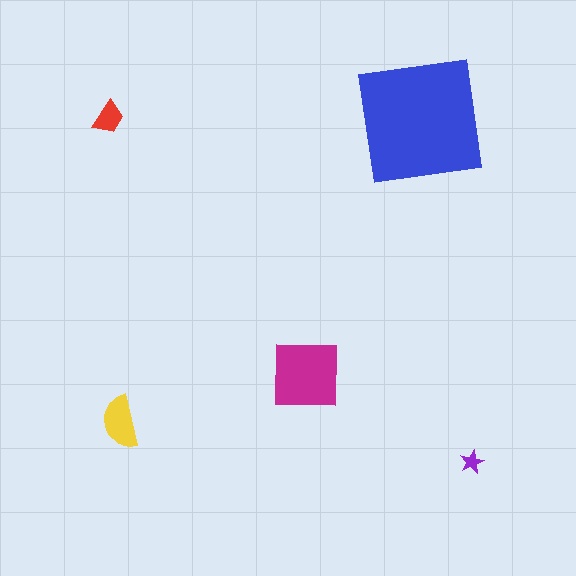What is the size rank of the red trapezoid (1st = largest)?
4th.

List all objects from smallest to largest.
The purple star, the red trapezoid, the yellow semicircle, the magenta square, the blue square.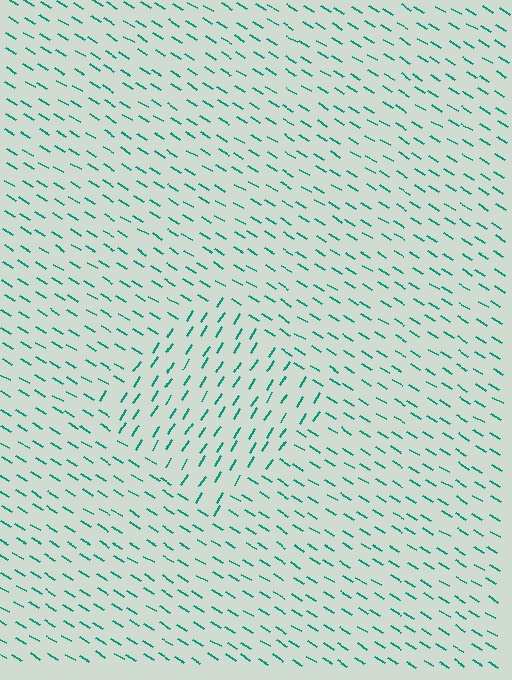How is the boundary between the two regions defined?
The boundary is defined purely by a change in line orientation (approximately 88 degrees difference). All lines are the same color and thickness.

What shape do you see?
I see a diamond.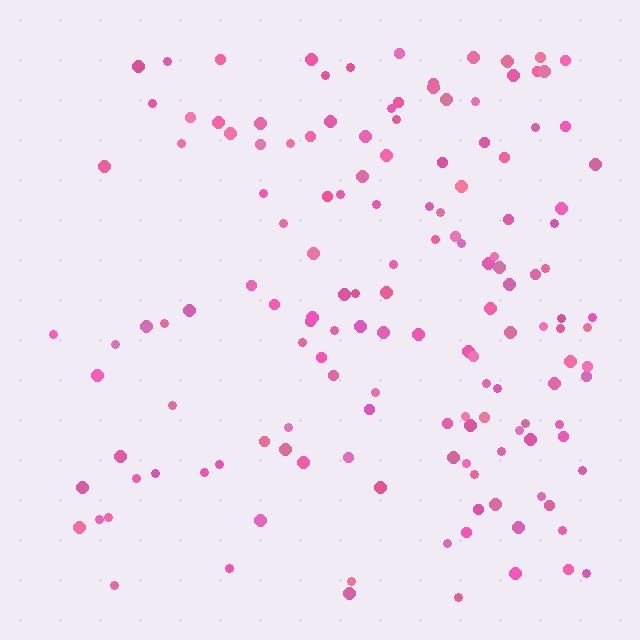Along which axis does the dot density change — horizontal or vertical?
Horizontal.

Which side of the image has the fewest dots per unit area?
The left.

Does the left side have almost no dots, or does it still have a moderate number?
Still a moderate number, just noticeably fewer than the right.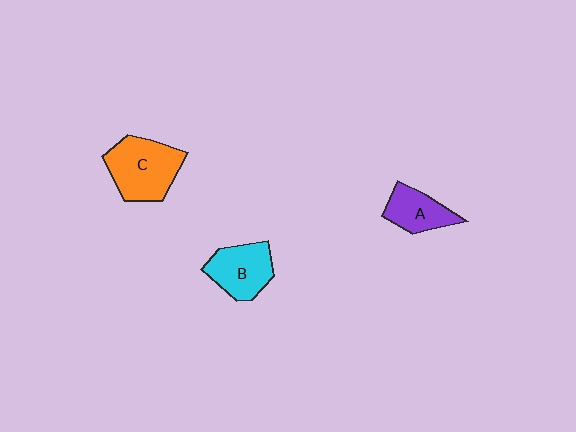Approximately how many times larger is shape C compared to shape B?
Approximately 1.3 times.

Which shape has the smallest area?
Shape A (purple).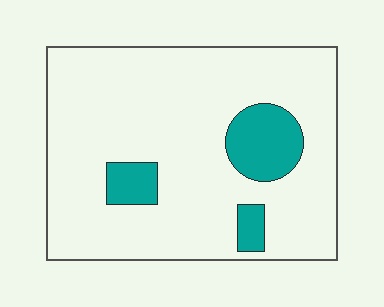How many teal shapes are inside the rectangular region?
3.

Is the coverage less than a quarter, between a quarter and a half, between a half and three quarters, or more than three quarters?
Less than a quarter.